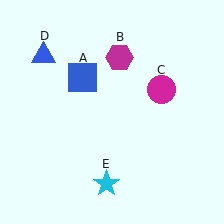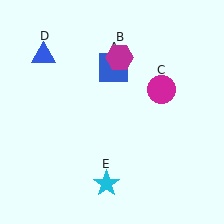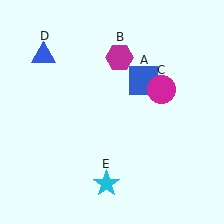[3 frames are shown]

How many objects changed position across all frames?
1 object changed position: blue square (object A).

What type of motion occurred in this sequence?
The blue square (object A) rotated clockwise around the center of the scene.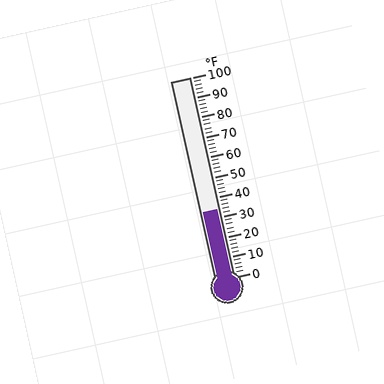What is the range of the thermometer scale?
The thermometer scale ranges from 0°F to 100°F.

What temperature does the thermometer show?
The thermometer shows approximately 34°F.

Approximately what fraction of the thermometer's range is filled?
The thermometer is filled to approximately 35% of its range.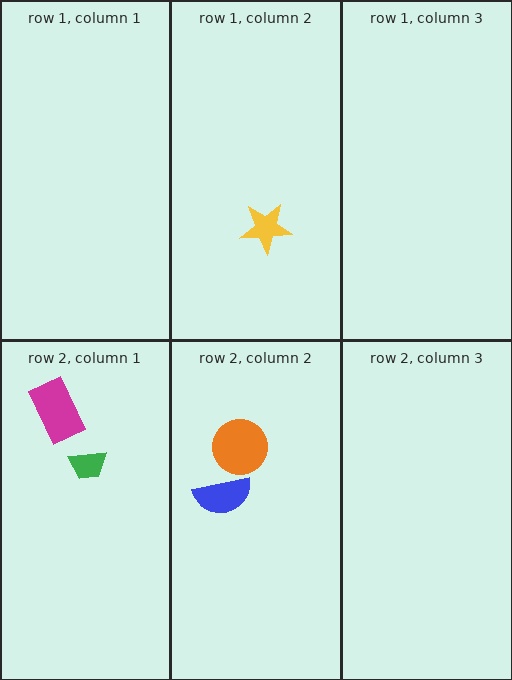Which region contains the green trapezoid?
The row 2, column 1 region.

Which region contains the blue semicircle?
The row 2, column 2 region.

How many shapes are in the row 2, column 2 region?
2.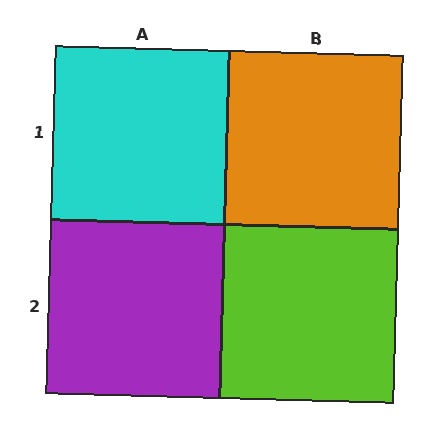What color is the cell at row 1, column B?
Orange.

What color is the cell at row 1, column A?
Cyan.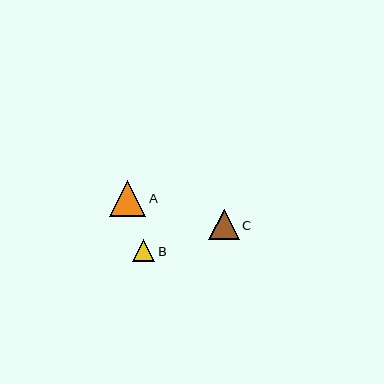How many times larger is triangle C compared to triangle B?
Triangle C is approximately 1.4 times the size of triangle B.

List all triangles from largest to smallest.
From largest to smallest: A, C, B.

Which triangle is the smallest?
Triangle B is the smallest with a size of approximately 22 pixels.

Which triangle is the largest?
Triangle A is the largest with a size of approximately 36 pixels.